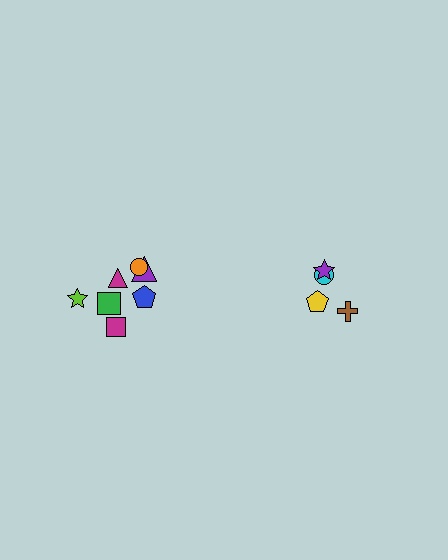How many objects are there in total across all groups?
There are 11 objects.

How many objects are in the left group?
There are 7 objects.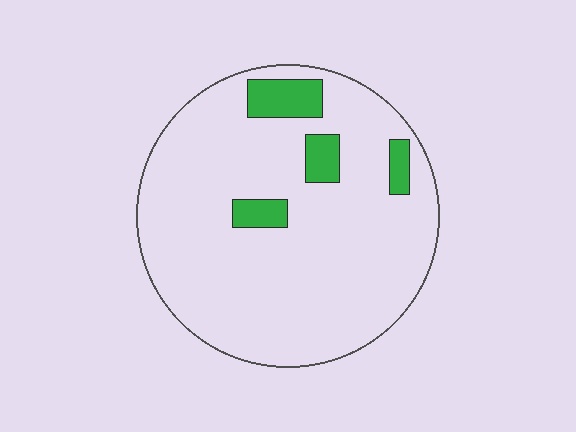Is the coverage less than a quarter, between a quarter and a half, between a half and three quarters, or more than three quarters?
Less than a quarter.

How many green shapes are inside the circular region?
4.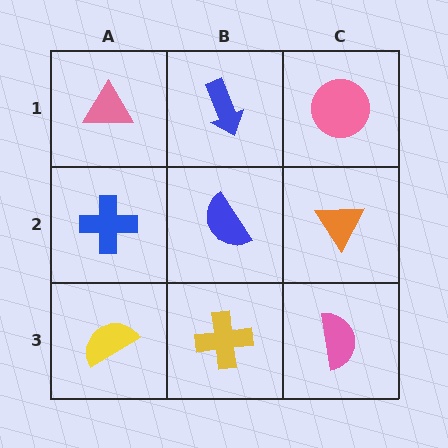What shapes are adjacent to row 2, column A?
A pink triangle (row 1, column A), a yellow semicircle (row 3, column A), a blue semicircle (row 2, column B).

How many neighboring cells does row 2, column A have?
3.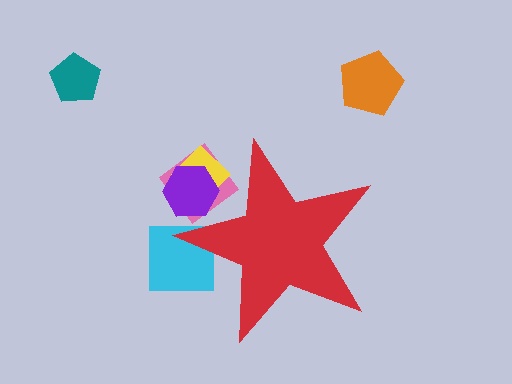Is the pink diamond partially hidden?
Yes, the pink diamond is partially hidden behind the red star.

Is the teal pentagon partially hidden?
No, the teal pentagon is fully visible.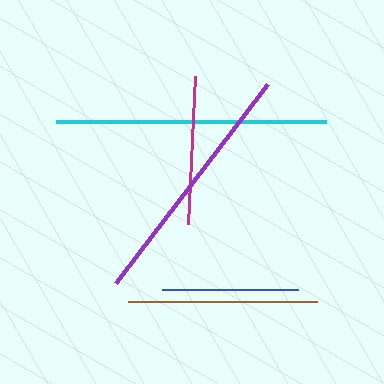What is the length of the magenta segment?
The magenta segment is approximately 147 pixels long.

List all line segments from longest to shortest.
From longest to shortest: cyan, purple, brown, magenta, blue.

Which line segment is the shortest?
The blue line is the shortest at approximately 136 pixels.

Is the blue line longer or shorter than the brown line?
The brown line is longer than the blue line.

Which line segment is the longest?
The cyan line is the longest at approximately 270 pixels.